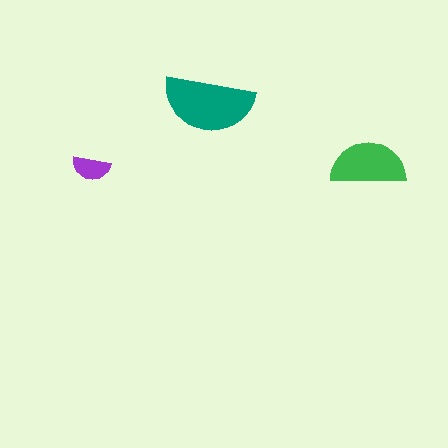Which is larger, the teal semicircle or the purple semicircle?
The teal one.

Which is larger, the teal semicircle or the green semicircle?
The teal one.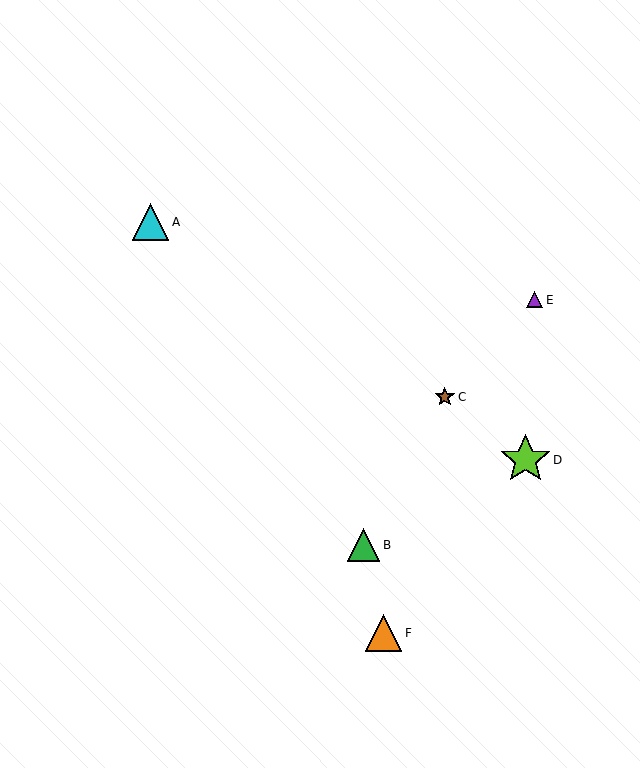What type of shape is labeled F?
Shape F is an orange triangle.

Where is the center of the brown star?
The center of the brown star is at (445, 397).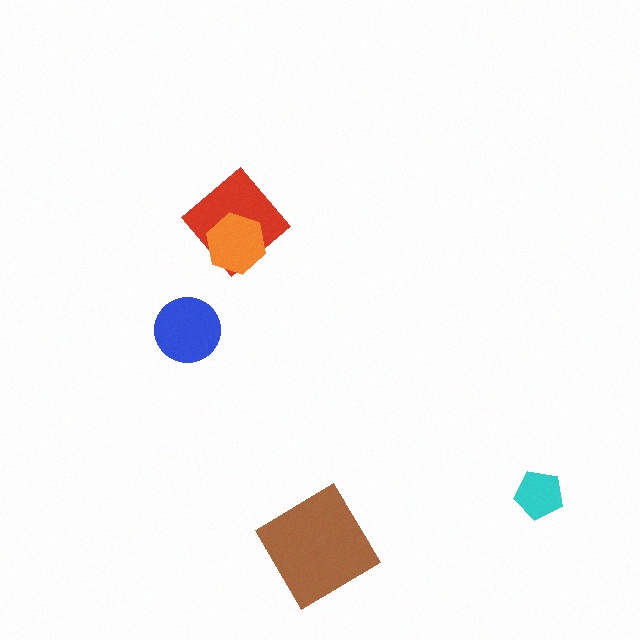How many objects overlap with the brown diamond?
0 objects overlap with the brown diamond.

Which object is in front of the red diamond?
The orange hexagon is in front of the red diamond.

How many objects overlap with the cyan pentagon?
0 objects overlap with the cyan pentagon.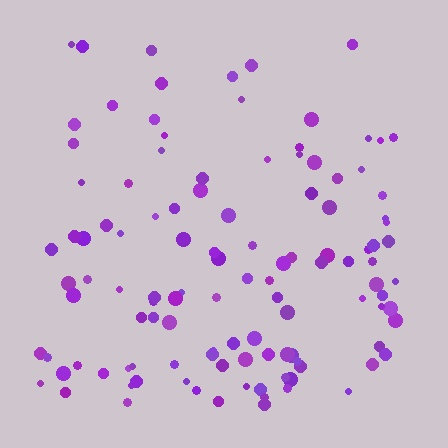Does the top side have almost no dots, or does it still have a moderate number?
Still a moderate number, just noticeably fewer than the bottom.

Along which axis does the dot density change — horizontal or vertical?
Vertical.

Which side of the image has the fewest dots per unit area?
The top.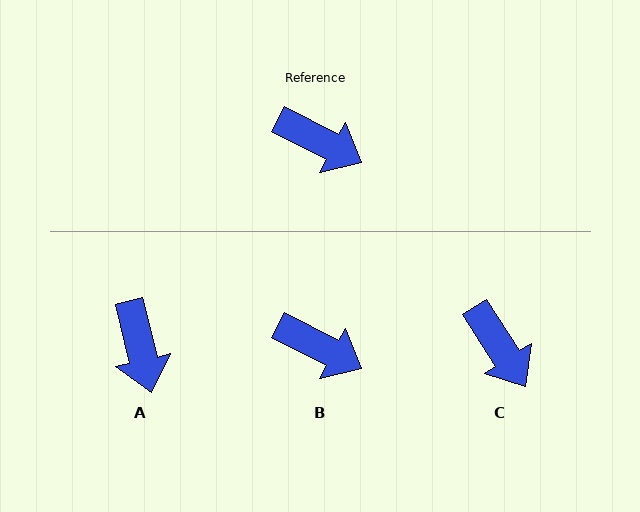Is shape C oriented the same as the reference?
No, it is off by about 30 degrees.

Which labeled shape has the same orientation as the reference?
B.